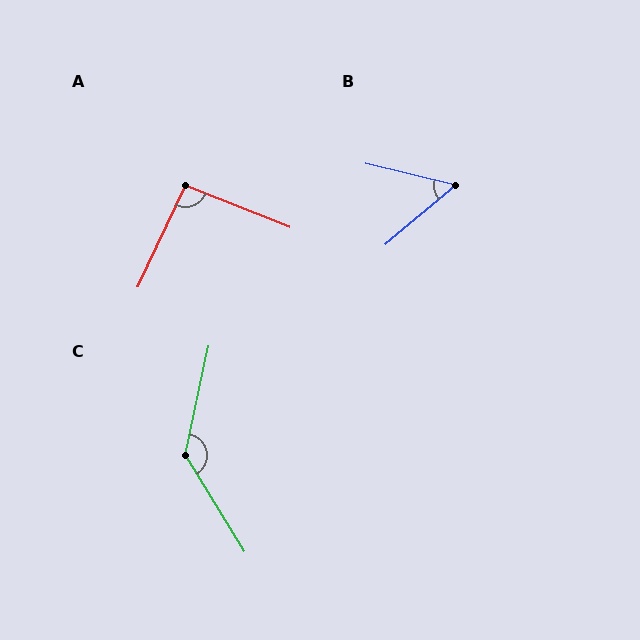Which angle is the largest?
C, at approximately 136 degrees.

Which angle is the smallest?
B, at approximately 54 degrees.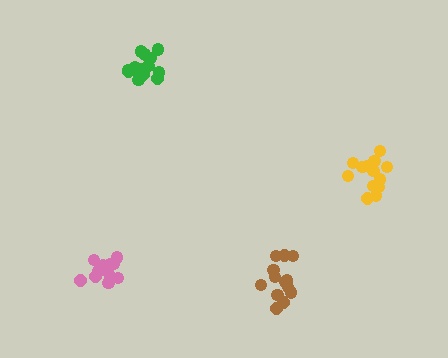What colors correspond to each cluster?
The clusters are colored: brown, pink, green, yellow.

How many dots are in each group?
Group 1: 13 dots, Group 2: 12 dots, Group 3: 15 dots, Group 4: 14 dots (54 total).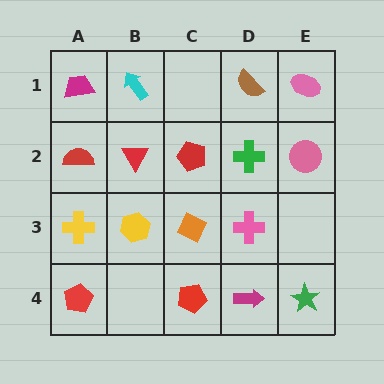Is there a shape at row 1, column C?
No, that cell is empty.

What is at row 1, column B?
A cyan arrow.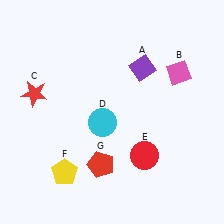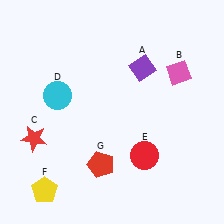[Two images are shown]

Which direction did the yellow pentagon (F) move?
The yellow pentagon (F) moved left.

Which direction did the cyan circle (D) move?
The cyan circle (D) moved left.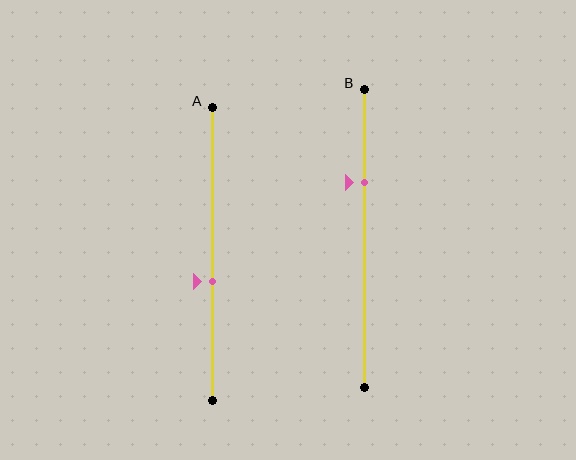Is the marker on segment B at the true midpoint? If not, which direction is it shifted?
No, the marker on segment B is shifted upward by about 19% of the segment length.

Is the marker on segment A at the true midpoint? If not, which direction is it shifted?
No, the marker on segment A is shifted downward by about 9% of the segment length.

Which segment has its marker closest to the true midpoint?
Segment A has its marker closest to the true midpoint.